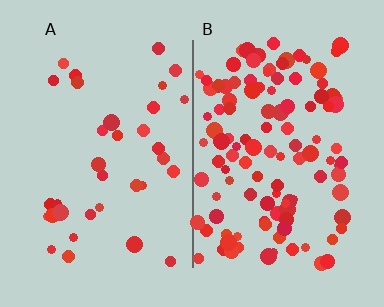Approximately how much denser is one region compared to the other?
Approximately 3.4× — region B over region A.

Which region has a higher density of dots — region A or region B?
B (the right).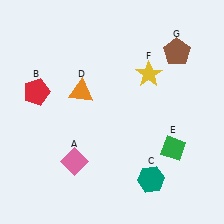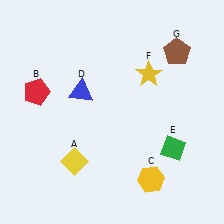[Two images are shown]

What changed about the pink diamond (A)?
In Image 1, A is pink. In Image 2, it changed to yellow.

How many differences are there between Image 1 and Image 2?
There are 3 differences between the two images.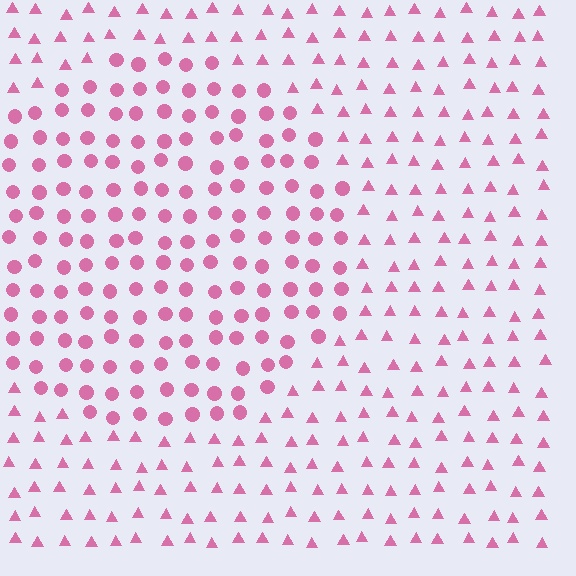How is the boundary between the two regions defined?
The boundary is defined by a change in element shape: circles inside vs. triangles outside. All elements share the same color and spacing.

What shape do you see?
I see a circle.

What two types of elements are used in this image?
The image uses circles inside the circle region and triangles outside it.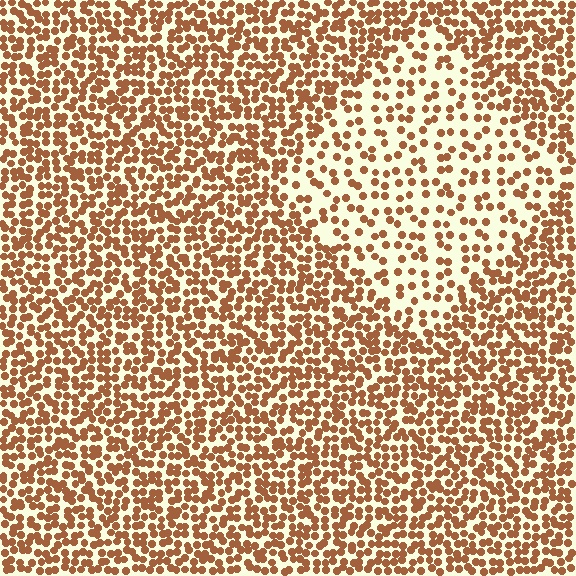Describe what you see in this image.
The image contains small brown elements arranged at two different densities. A diamond-shaped region is visible where the elements are less densely packed than the surrounding area.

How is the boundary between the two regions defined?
The boundary is defined by a change in element density (approximately 2.1x ratio). All elements are the same color, size, and shape.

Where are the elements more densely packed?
The elements are more densely packed outside the diamond boundary.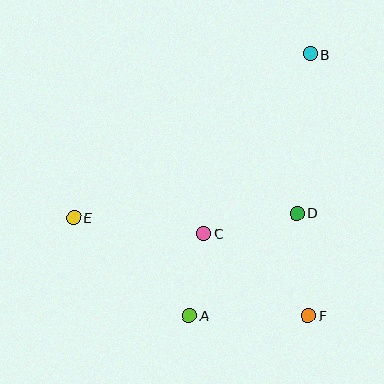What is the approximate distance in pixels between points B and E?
The distance between B and E is approximately 287 pixels.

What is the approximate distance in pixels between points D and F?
The distance between D and F is approximately 103 pixels.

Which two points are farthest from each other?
Points A and B are farthest from each other.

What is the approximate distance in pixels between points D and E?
The distance between D and E is approximately 223 pixels.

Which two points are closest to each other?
Points A and C are closest to each other.